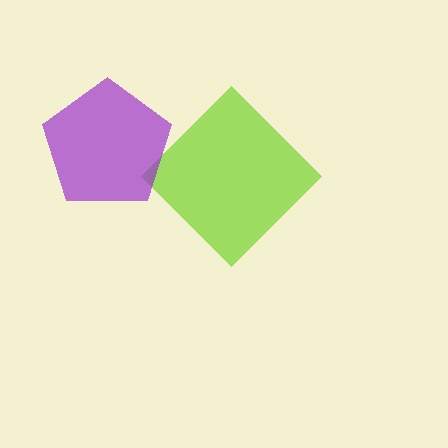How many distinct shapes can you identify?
There are 2 distinct shapes: a lime diamond, a purple pentagon.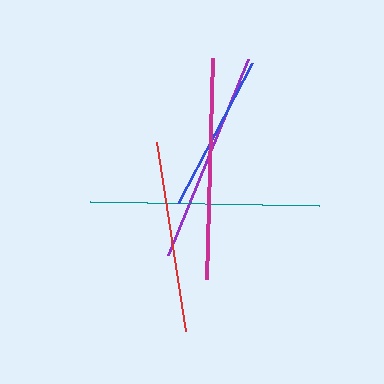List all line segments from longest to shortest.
From longest to shortest: teal, magenta, purple, red, blue.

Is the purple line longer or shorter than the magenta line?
The magenta line is longer than the purple line.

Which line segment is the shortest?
The blue line is the shortest at approximately 159 pixels.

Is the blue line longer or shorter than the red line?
The red line is longer than the blue line.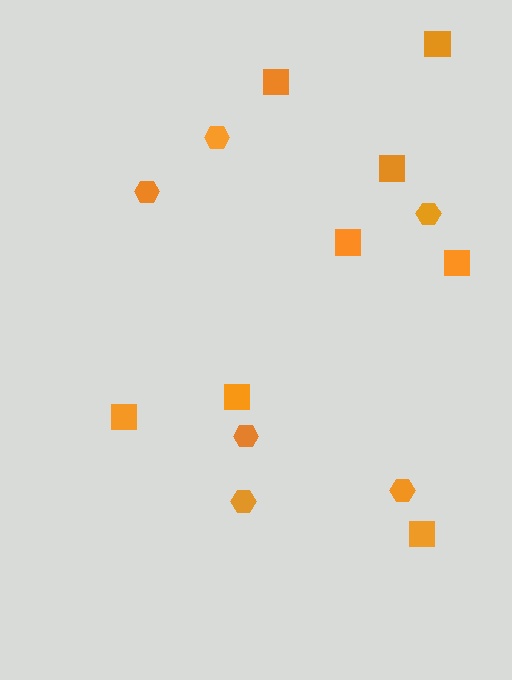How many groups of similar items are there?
There are 2 groups: one group of squares (8) and one group of hexagons (6).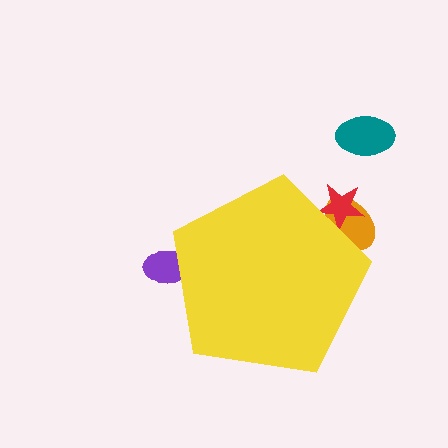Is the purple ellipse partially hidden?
Yes, the purple ellipse is partially hidden behind the yellow pentagon.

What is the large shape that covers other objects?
A yellow pentagon.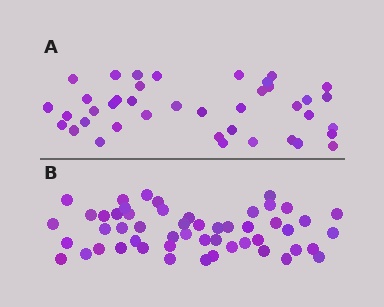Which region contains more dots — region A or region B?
Region B (the bottom region) has more dots.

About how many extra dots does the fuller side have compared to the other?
Region B has roughly 12 or so more dots than region A.